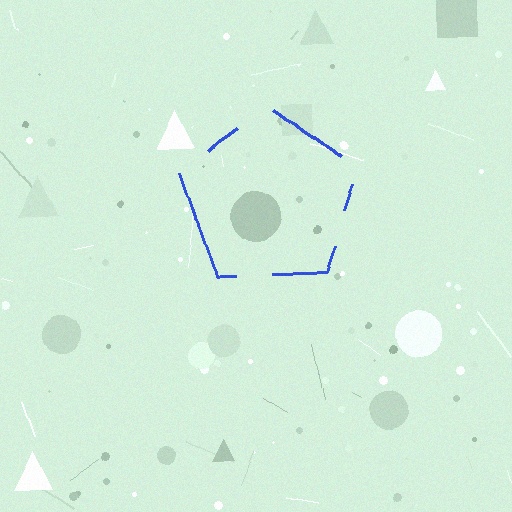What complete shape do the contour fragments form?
The contour fragments form a pentagon.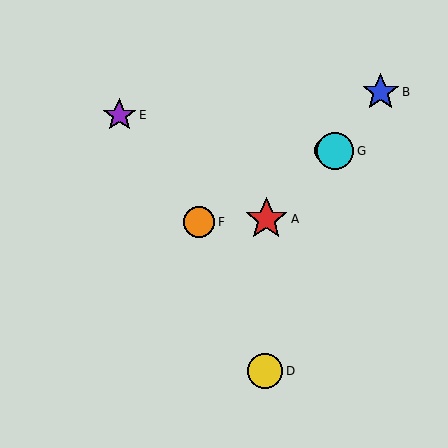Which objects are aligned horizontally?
Objects C, G are aligned horizontally.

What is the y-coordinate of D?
Object D is at y≈371.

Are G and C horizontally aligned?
Yes, both are at y≈151.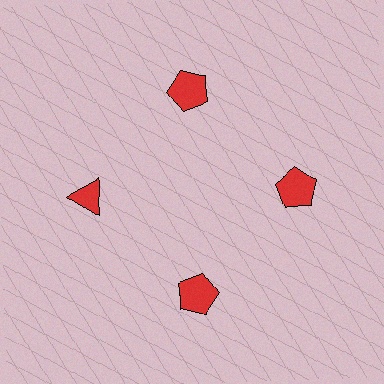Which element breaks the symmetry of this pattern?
The red triangle at roughly the 9 o'clock position breaks the symmetry. All other shapes are red pentagons.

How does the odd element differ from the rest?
It has a different shape: triangle instead of pentagon.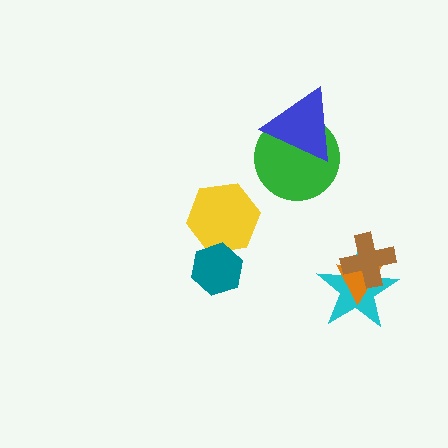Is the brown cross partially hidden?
No, no other shape covers it.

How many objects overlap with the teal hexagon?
1 object overlaps with the teal hexagon.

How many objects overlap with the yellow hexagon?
1 object overlaps with the yellow hexagon.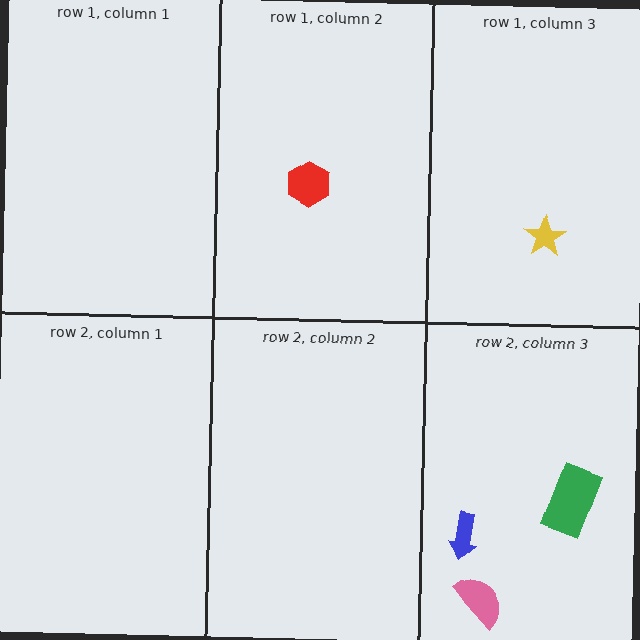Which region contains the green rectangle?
The row 2, column 3 region.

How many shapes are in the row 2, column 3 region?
3.